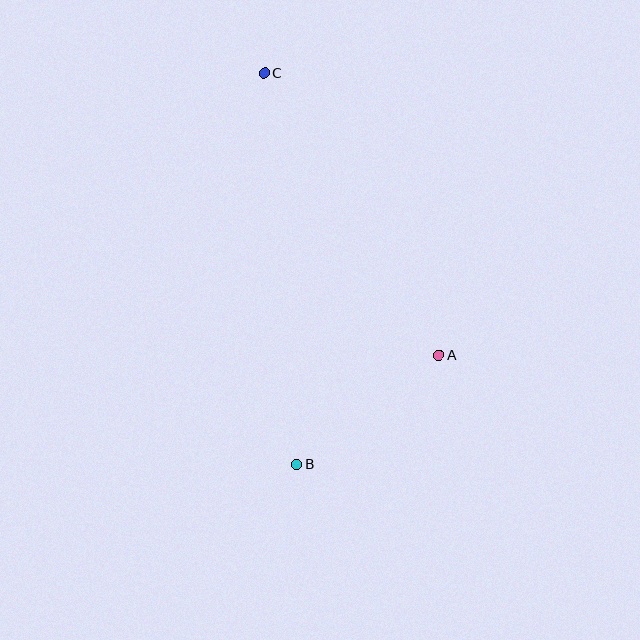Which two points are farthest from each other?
Points B and C are farthest from each other.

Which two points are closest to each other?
Points A and B are closest to each other.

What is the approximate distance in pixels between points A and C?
The distance between A and C is approximately 332 pixels.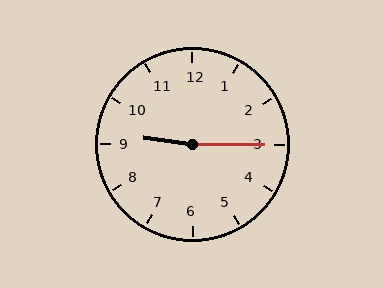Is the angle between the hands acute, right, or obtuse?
It is obtuse.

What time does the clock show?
9:15.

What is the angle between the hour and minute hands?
Approximately 172 degrees.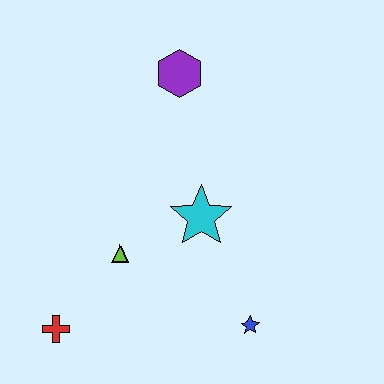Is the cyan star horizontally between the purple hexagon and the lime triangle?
No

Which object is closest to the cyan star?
The lime triangle is closest to the cyan star.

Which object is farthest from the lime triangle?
The purple hexagon is farthest from the lime triangle.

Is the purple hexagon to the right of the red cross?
Yes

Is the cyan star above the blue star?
Yes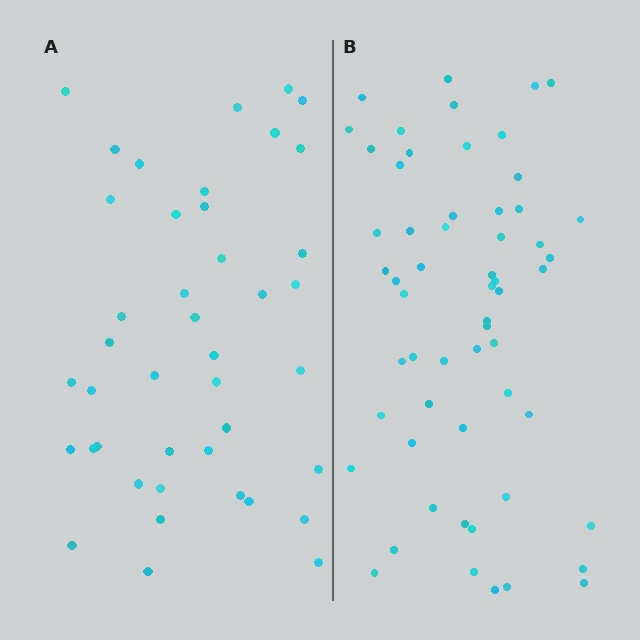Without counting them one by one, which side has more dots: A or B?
Region B (the right region) has more dots.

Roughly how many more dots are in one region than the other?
Region B has approximately 15 more dots than region A.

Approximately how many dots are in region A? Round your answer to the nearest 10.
About 40 dots. (The exact count is 42, which rounds to 40.)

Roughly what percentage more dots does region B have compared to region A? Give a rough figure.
About 40% more.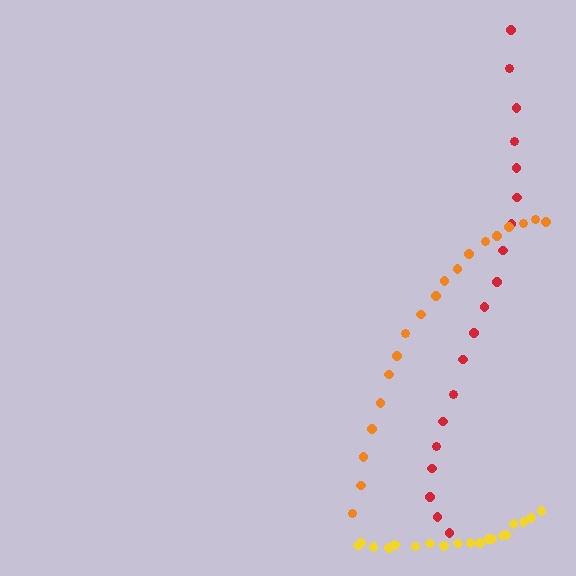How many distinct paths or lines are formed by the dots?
There are 3 distinct paths.